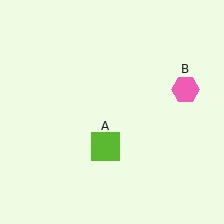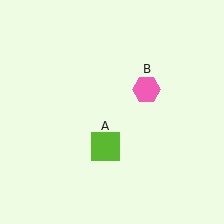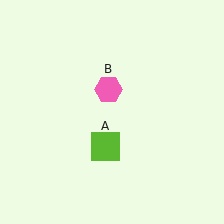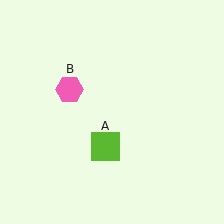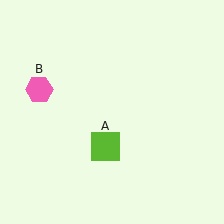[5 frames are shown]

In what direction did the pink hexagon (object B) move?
The pink hexagon (object B) moved left.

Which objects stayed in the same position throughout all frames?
Lime square (object A) remained stationary.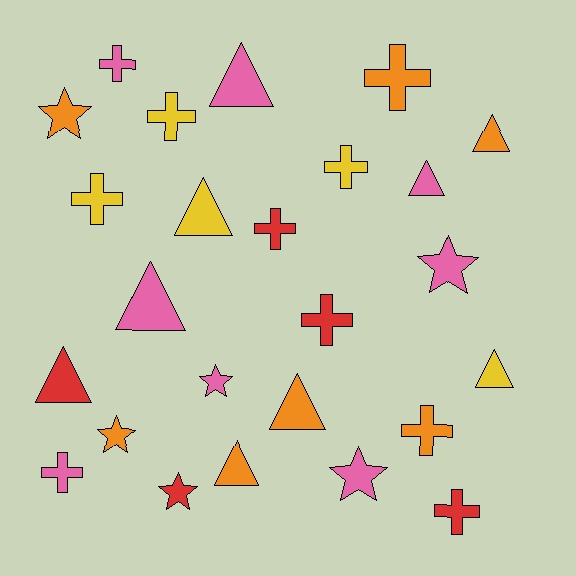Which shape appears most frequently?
Cross, with 10 objects.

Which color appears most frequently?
Pink, with 8 objects.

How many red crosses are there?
There are 3 red crosses.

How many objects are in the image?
There are 25 objects.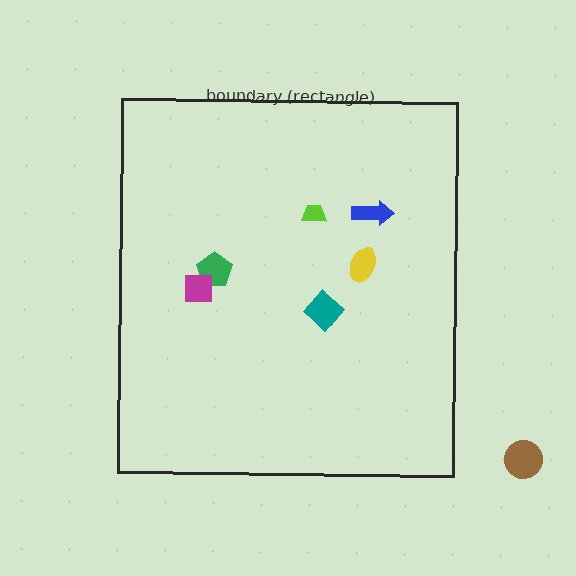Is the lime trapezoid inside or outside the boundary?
Inside.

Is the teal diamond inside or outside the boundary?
Inside.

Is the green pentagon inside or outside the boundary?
Inside.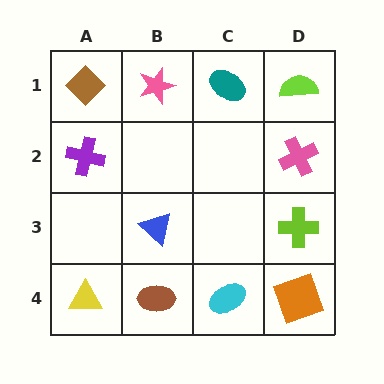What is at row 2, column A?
A purple cross.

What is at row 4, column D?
An orange square.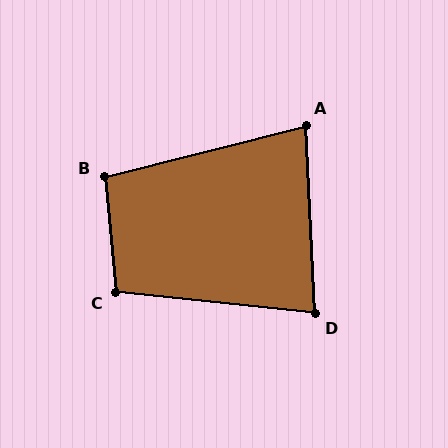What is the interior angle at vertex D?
Approximately 81 degrees (acute).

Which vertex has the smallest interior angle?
A, at approximately 79 degrees.